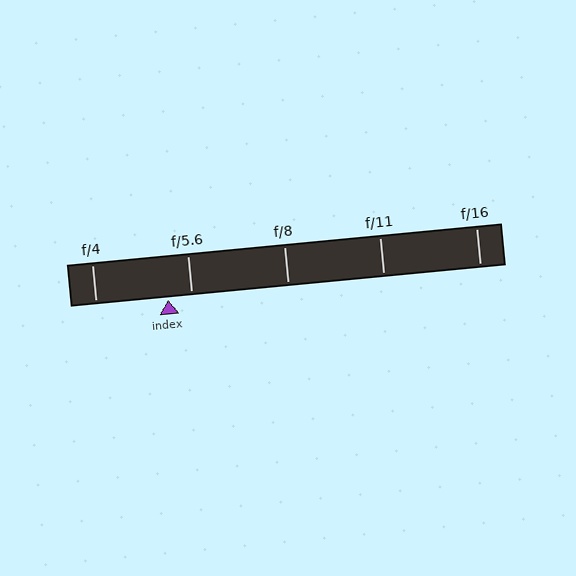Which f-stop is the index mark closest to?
The index mark is closest to f/5.6.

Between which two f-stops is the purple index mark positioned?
The index mark is between f/4 and f/5.6.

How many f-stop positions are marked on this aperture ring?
There are 5 f-stop positions marked.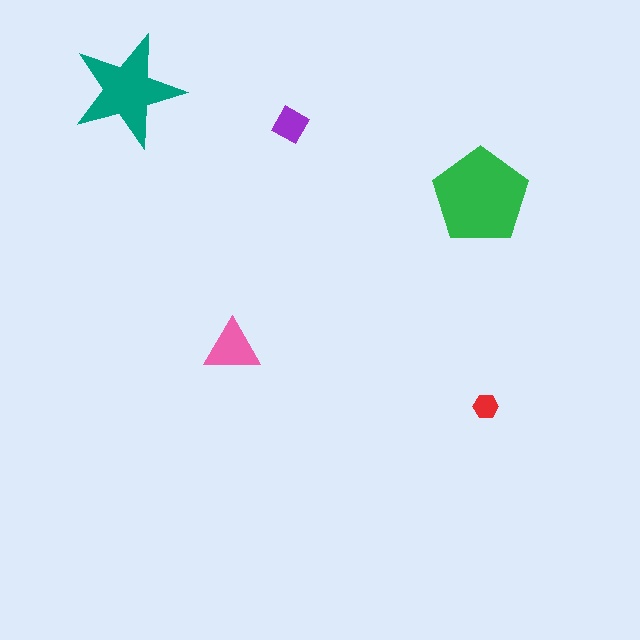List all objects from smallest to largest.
The red hexagon, the purple square, the pink triangle, the teal star, the green pentagon.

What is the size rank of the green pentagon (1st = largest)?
1st.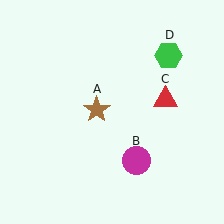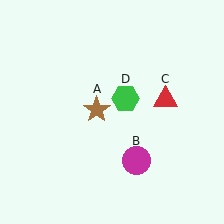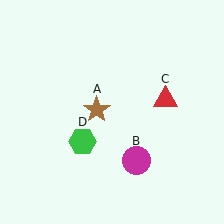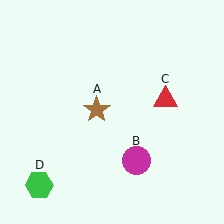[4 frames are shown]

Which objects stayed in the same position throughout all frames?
Brown star (object A) and magenta circle (object B) and red triangle (object C) remained stationary.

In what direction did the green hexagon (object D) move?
The green hexagon (object D) moved down and to the left.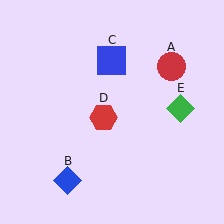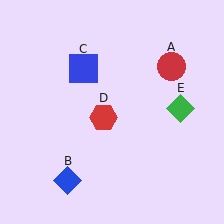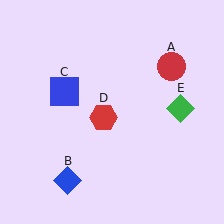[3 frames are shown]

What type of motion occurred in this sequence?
The blue square (object C) rotated counterclockwise around the center of the scene.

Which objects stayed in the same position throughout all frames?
Red circle (object A) and blue diamond (object B) and red hexagon (object D) and green diamond (object E) remained stationary.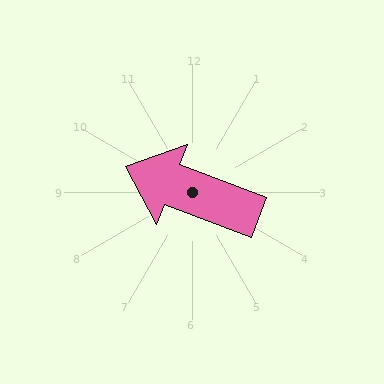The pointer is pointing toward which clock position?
Roughly 10 o'clock.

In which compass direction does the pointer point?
West.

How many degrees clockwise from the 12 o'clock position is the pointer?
Approximately 291 degrees.